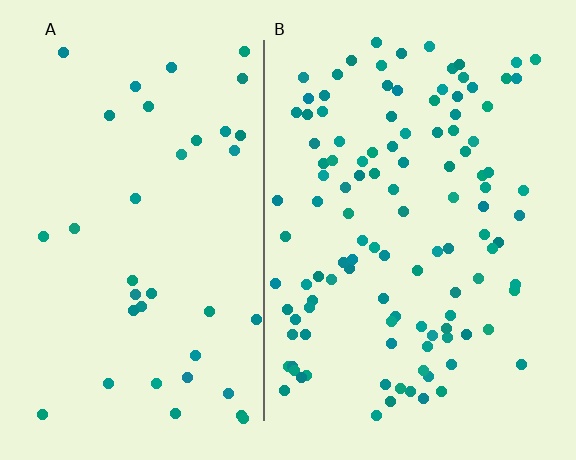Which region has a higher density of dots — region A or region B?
B (the right).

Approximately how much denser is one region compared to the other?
Approximately 3.0× — region B over region A.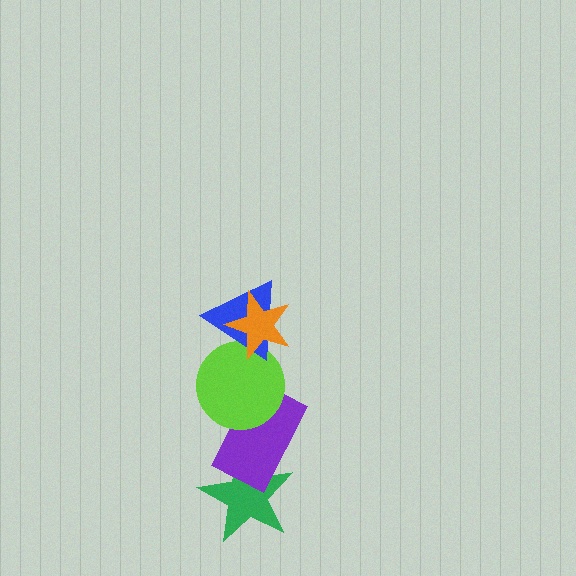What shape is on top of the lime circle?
The blue triangle is on top of the lime circle.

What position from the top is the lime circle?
The lime circle is 3rd from the top.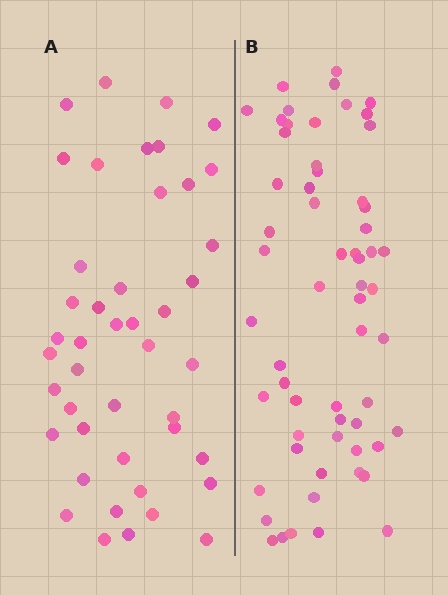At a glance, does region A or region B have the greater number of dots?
Region B (the right region) has more dots.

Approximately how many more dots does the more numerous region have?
Region B has approximately 15 more dots than region A.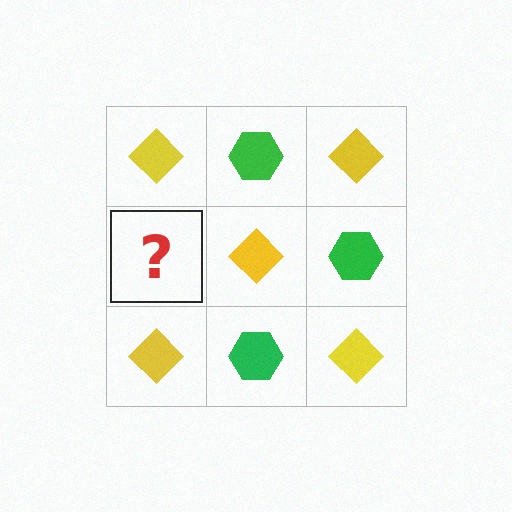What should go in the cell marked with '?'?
The missing cell should contain a green hexagon.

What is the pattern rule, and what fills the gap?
The rule is that it alternates yellow diamond and green hexagon in a checkerboard pattern. The gap should be filled with a green hexagon.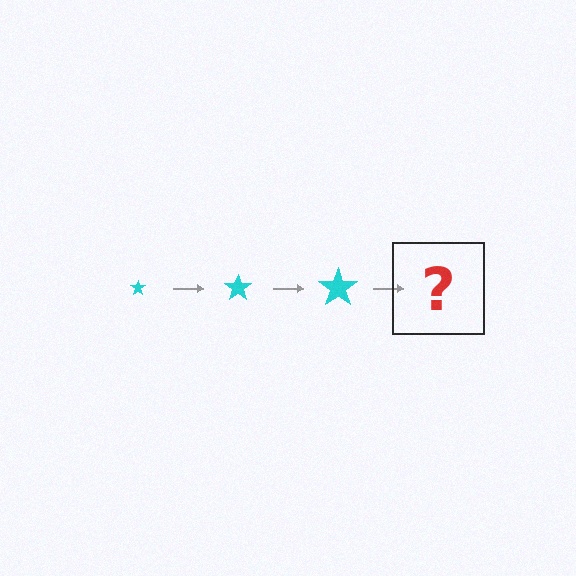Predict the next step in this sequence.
The next step is a cyan star, larger than the previous one.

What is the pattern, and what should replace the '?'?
The pattern is that the star gets progressively larger each step. The '?' should be a cyan star, larger than the previous one.